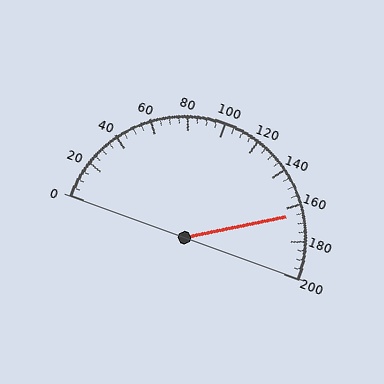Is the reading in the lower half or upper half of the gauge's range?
The reading is in the upper half of the range (0 to 200).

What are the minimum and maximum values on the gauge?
The gauge ranges from 0 to 200.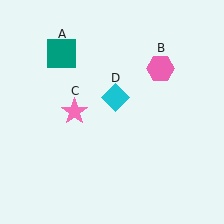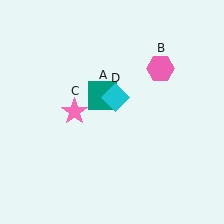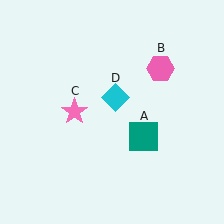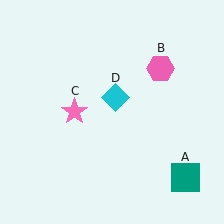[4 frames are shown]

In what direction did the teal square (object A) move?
The teal square (object A) moved down and to the right.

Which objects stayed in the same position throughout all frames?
Pink hexagon (object B) and pink star (object C) and cyan diamond (object D) remained stationary.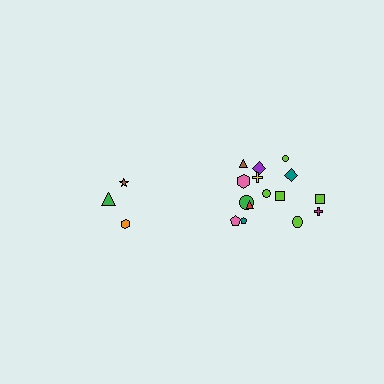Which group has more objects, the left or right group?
The right group.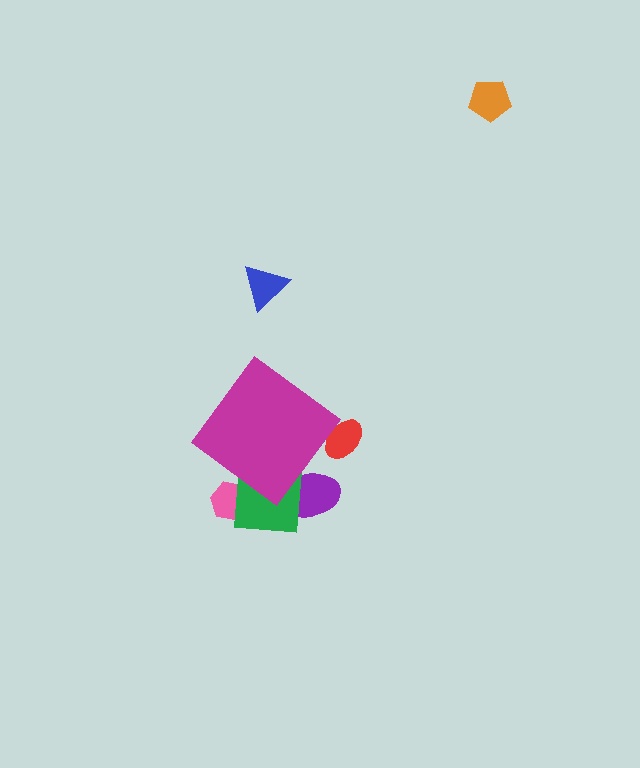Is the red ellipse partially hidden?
Yes, the red ellipse is partially hidden behind the magenta diamond.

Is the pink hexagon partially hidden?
Yes, the pink hexagon is partially hidden behind the magenta diamond.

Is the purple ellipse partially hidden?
Yes, the purple ellipse is partially hidden behind the magenta diamond.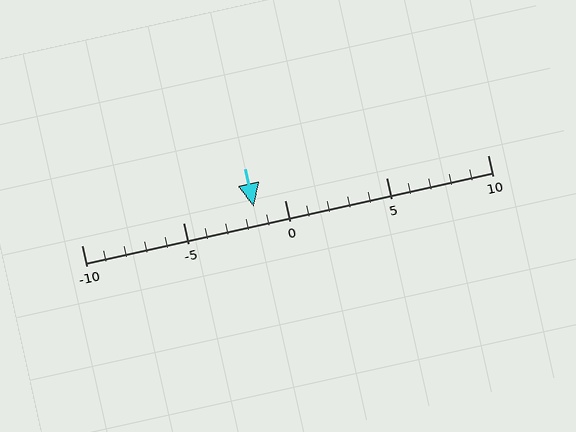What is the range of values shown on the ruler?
The ruler shows values from -10 to 10.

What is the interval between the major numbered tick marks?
The major tick marks are spaced 5 units apart.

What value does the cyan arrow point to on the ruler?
The cyan arrow points to approximately -2.